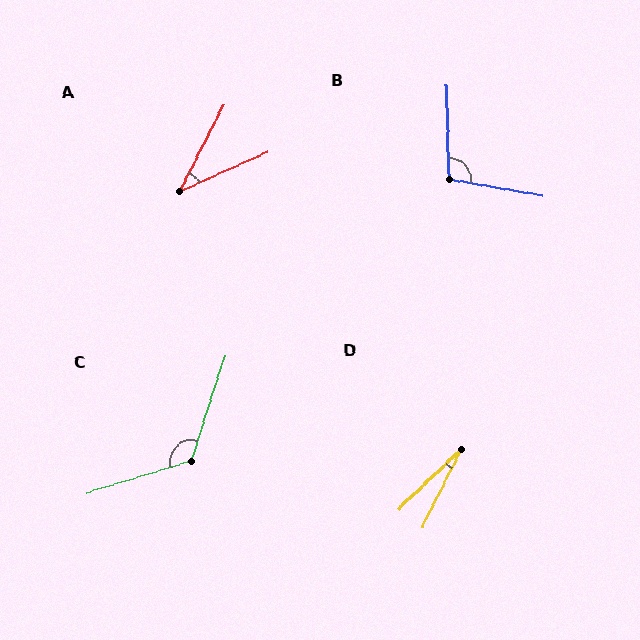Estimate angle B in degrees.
Approximately 101 degrees.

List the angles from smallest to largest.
D (20°), A (39°), B (101°), C (125°).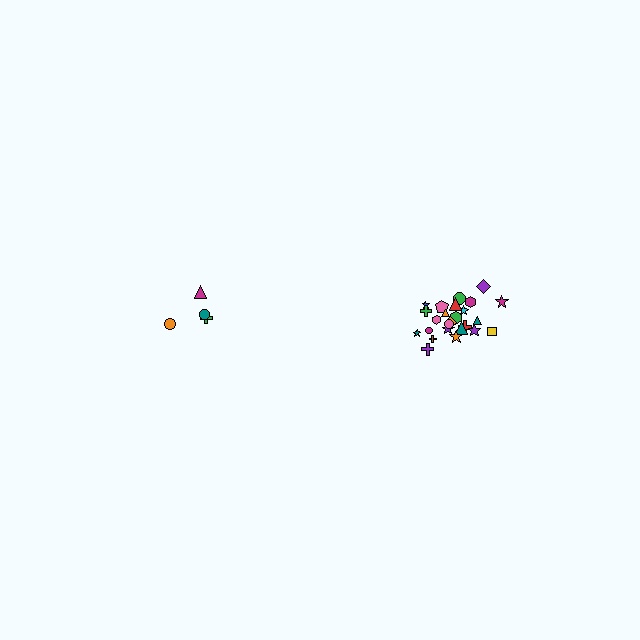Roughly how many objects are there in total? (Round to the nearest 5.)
Roughly 30 objects in total.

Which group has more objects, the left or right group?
The right group.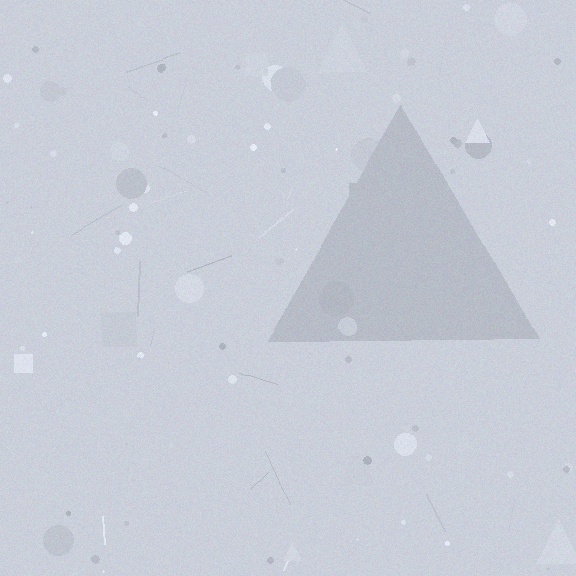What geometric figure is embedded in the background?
A triangle is embedded in the background.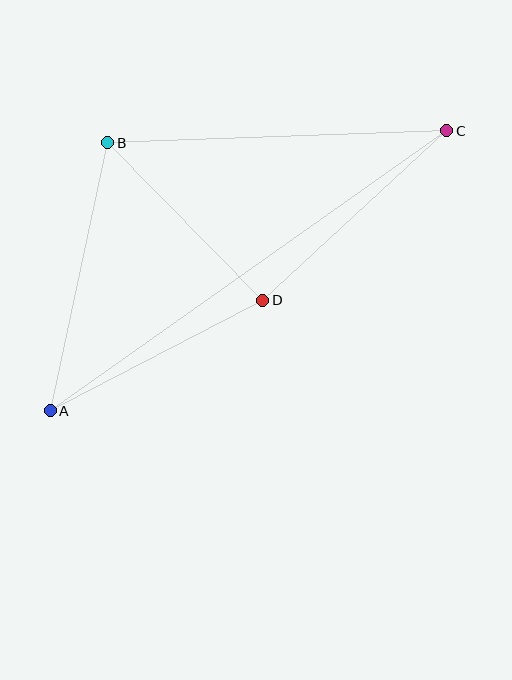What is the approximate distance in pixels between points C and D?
The distance between C and D is approximately 250 pixels.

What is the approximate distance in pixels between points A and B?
The distance between A and B is approximately 274 pixels.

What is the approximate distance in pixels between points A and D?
The distance between A and D is approximately 240 pixels.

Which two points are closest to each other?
Points B and D are closest to each other.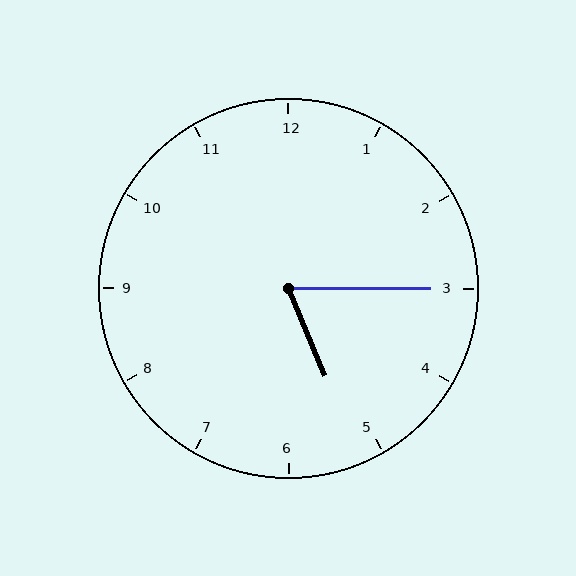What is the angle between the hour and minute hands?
Approximately 68 degrees.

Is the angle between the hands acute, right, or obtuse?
It is acute.